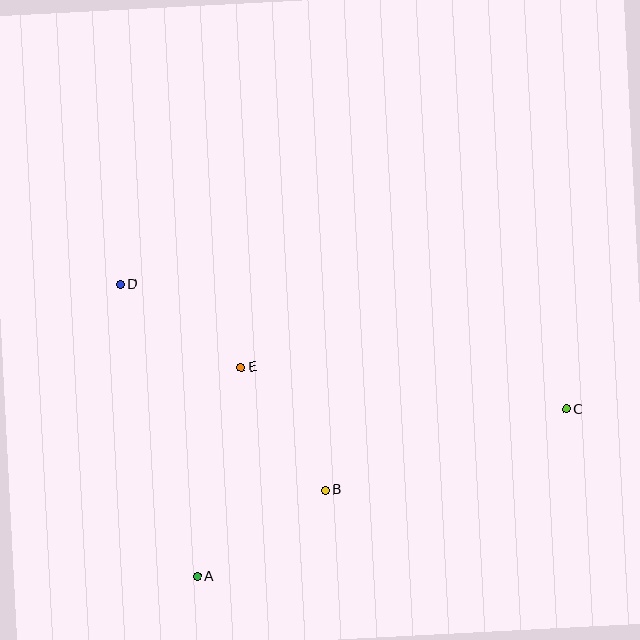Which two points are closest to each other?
Points D and E are closest to each other.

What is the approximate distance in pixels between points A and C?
The distance between A and C is approximately 405 pixels.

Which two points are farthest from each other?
Points C and D are farthest from each other.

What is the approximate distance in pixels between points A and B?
The distance between A and B is approximately 154 pixels.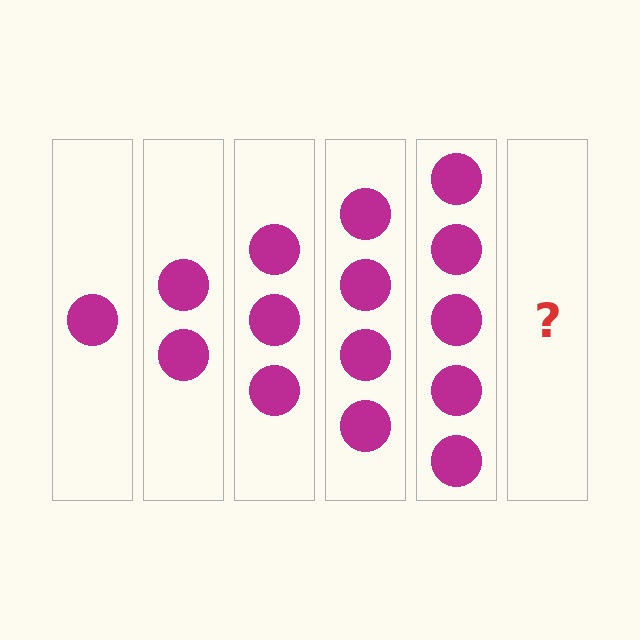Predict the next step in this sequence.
The next step is 6 circles.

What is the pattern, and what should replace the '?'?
The pattern is that each step adds one more circle. The '?' should be 6 circles.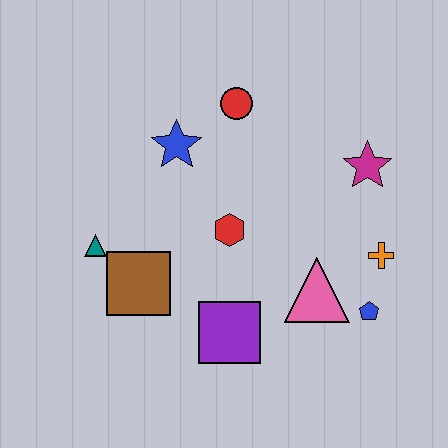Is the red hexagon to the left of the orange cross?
Yes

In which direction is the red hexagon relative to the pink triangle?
The red hexagon is to the left of the pink triangle.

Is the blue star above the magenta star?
Yes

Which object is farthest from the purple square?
The red circle is farthest from the purple square.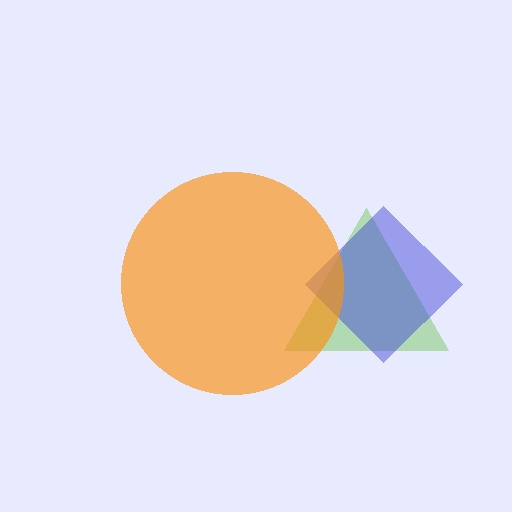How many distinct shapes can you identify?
There are 3 distinct shapes: a lime triangle, a blue diamond, an orange circle.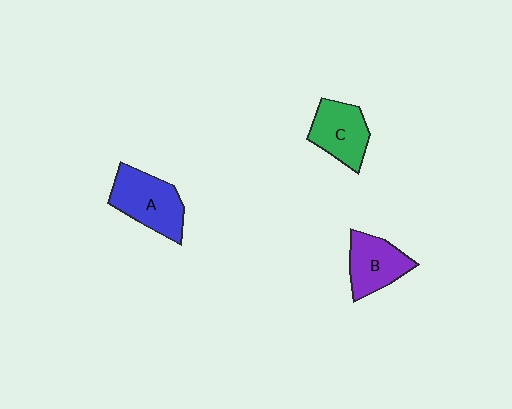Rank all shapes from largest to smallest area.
From largest to smallest: A (blue), C (green), B (purple).